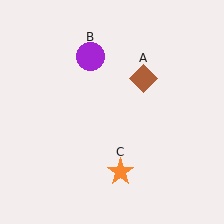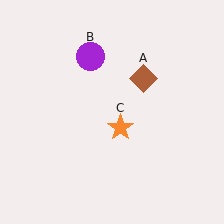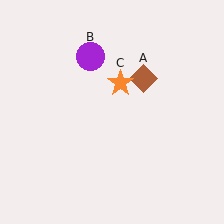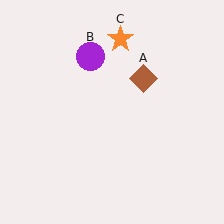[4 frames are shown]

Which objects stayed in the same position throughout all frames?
Brown diamond (object A) and purple circle (object B) remained stationary.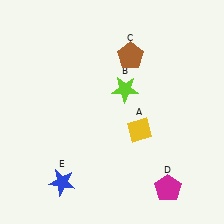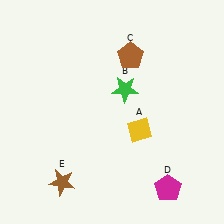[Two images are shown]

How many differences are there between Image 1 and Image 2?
There are 2 differences between the two images.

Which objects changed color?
B changed from lime to green. E changed from blue to brown.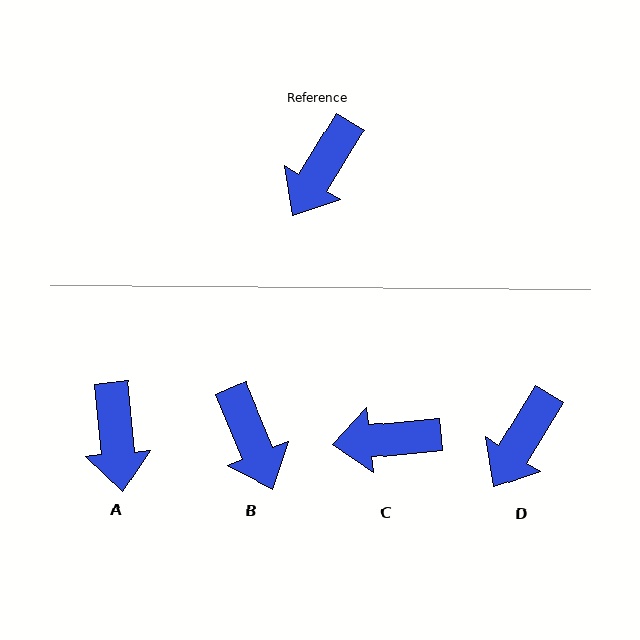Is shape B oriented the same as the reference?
No, it is off by about 54 degrees.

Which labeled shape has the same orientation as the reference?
D.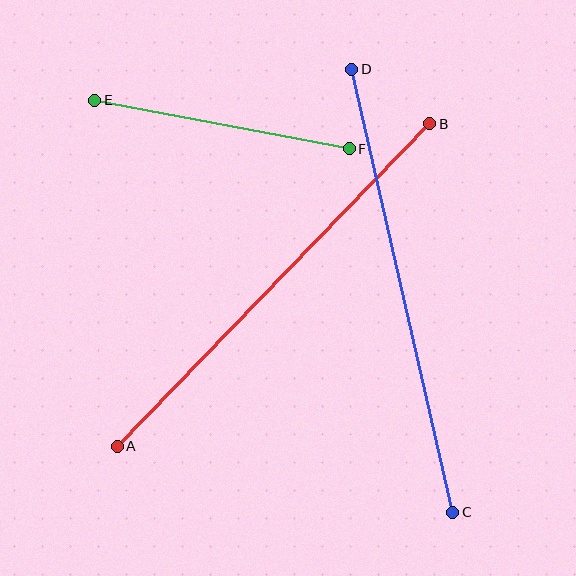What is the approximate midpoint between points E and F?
The midpoint is at approximately (222, 125) pixels.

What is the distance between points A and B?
The distance is approximately 449 pixels.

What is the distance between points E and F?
The distance is approximately 259 pixels.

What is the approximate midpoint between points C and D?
The midpoint is at approximately (402, 291) pixels.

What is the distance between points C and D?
The distance is approximately 455 pixels.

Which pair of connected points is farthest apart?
Points C and D are farthest apart.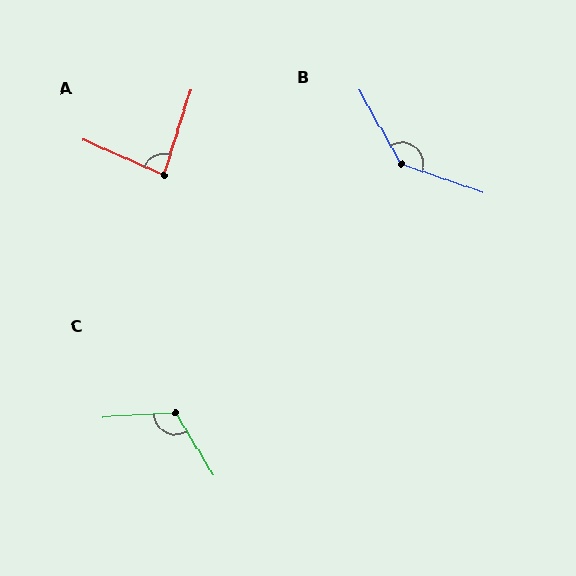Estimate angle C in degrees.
Approximately 117 degrees.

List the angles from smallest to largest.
A (84°), C (117°), B (138°).